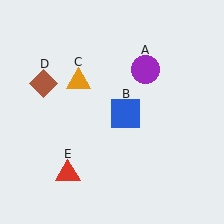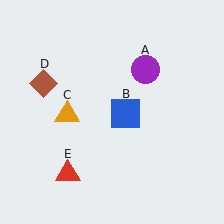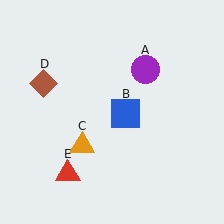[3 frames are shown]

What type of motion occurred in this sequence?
The orange triangle (object C) rotated counterclockwise around the center of the scene.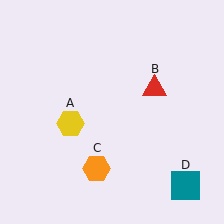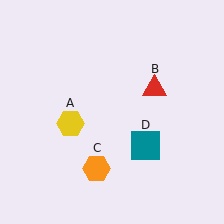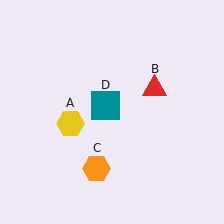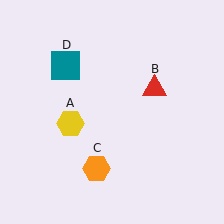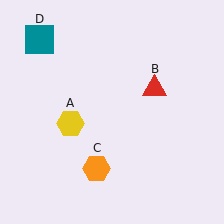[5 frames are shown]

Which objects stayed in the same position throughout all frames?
Yellow hexagon (object A) and red triangle (object B) and orange hexagon (object C) remained stationary.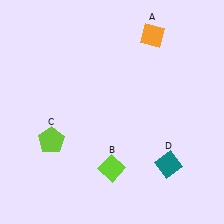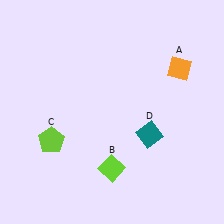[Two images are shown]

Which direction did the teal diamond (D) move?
The teal diamond (D) moved up.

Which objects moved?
The objects that moved are: the orange diamond (A), the teal diamond (D).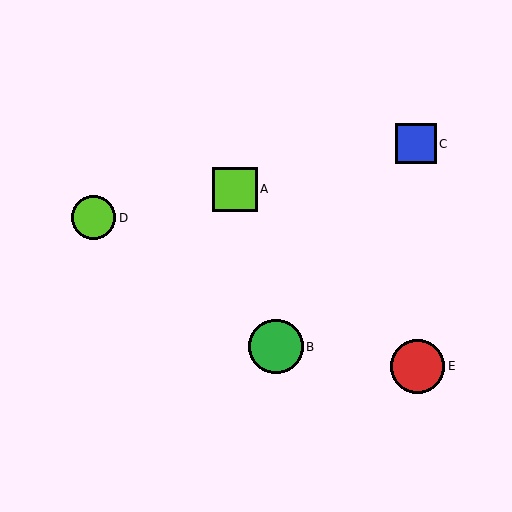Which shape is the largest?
The green circle (labeled B) is the largest.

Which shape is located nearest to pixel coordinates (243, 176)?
The lime square (labeled A) at (235, 189) is nearest to that location.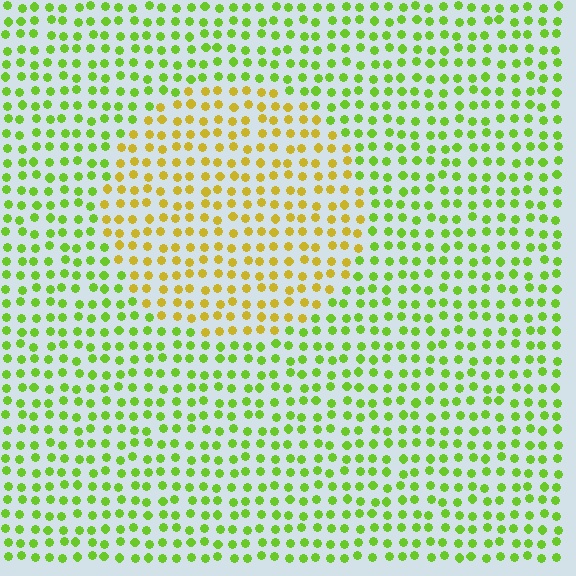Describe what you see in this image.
The image is filled with small lime elements in a uniform arrangement. A circle-shaped region is visible where the elements are tinted to a slightly different hue, forming a subtle color boundary.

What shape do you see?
I see a circle.